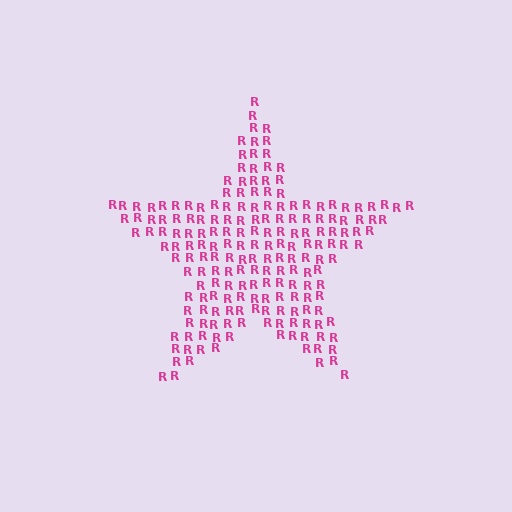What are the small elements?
The small elements are letter R's.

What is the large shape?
The large shape is a star.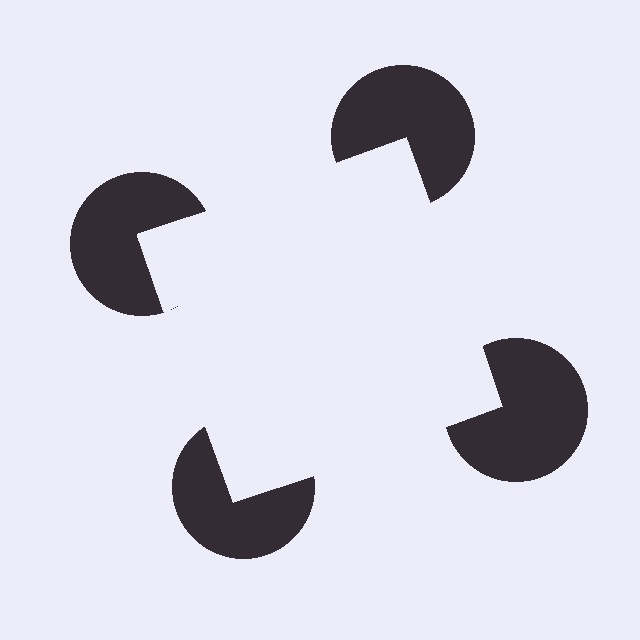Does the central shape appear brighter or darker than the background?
It typically appears slightly brighter than the background, even though no actual brightness change is drawn.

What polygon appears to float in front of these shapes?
An illusory square — its edges are inferred from the aligned wedge cuts in the pac-man discs, not physically drawn.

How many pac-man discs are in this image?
There are 4 — one at each vertex of the illusory square.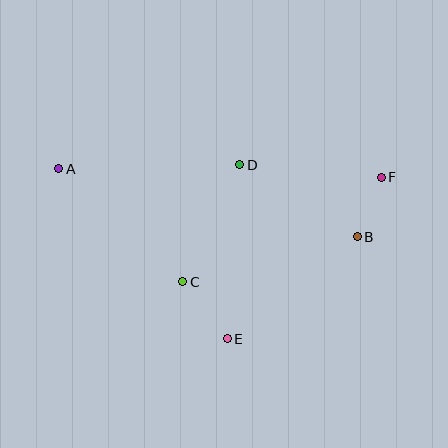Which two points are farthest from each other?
Points A and F are farthest from each other.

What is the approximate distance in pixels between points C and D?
The distance between C and D is approximately 130 pixels.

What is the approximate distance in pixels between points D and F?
The distance between D and F is approximately 142 pixels.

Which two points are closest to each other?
Points B and F are closest to each other.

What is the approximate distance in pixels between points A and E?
The distance between A and E is approximately 239 pixels.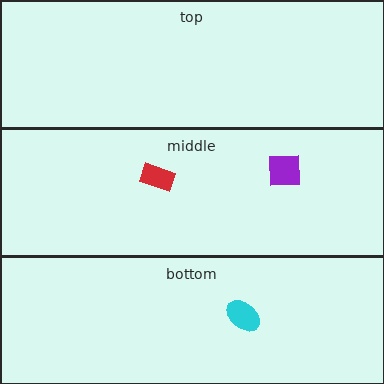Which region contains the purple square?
The middle region.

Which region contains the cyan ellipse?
The bottom region.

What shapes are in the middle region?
The purple square, the red rectangle.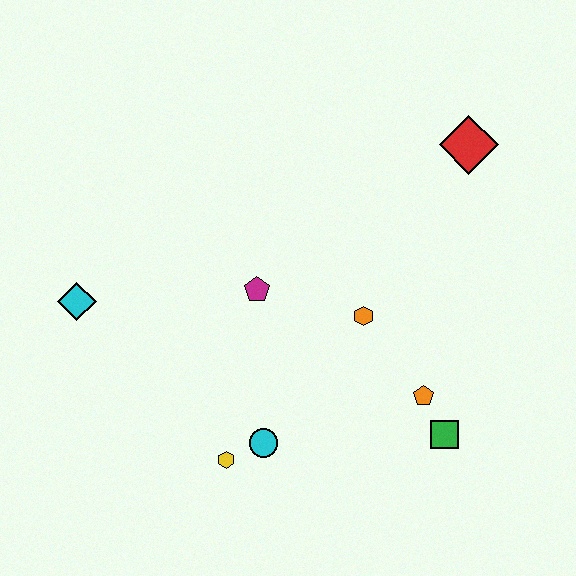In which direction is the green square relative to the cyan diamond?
The green square is to the right of the cyan diamond.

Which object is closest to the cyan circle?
The yellow hexagon is closest to the cyan circle.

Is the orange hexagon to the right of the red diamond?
No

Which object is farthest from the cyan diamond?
The red diamond is farthest from the cyan diamond.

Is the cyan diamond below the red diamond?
Yes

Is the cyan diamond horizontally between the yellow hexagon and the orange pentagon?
No